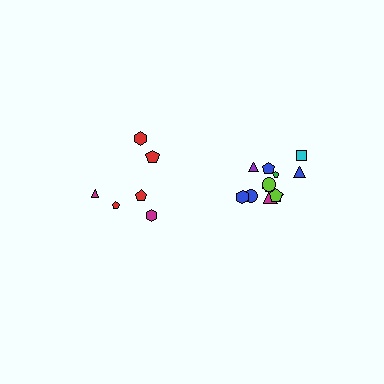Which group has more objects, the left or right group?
The right group.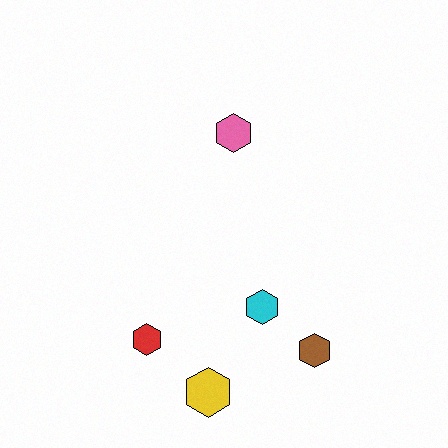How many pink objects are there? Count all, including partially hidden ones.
There is 1 pink object.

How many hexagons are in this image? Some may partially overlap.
There are 5 hexagons.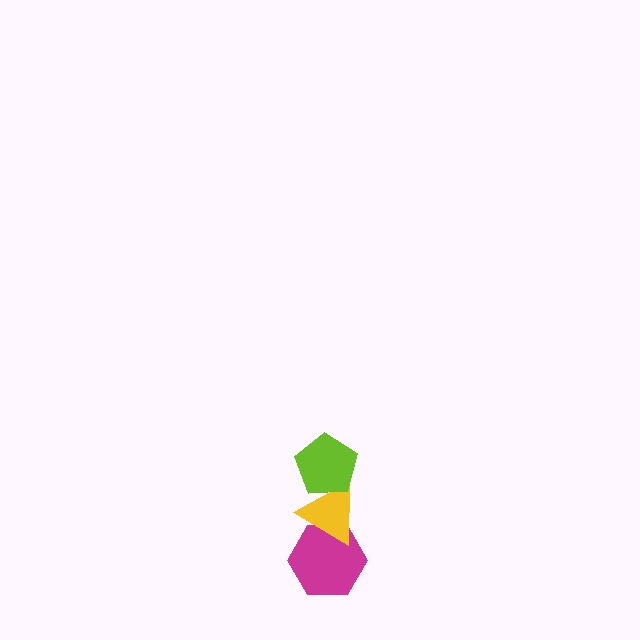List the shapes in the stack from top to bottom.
From top to bottom: the lime pentagon, the yellow triangle, the magenta hexagon.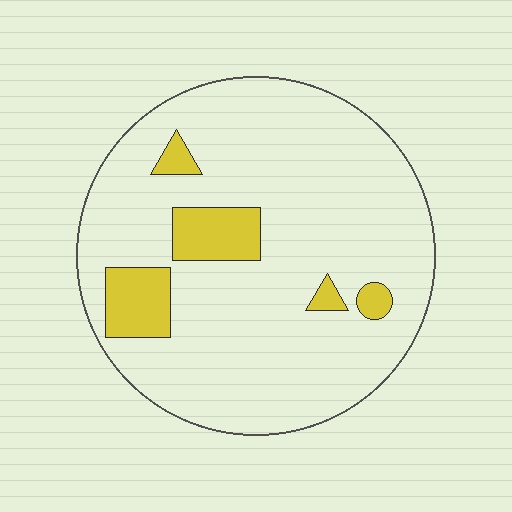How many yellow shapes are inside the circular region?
5.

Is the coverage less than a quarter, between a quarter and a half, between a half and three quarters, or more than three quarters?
Less than a quarter.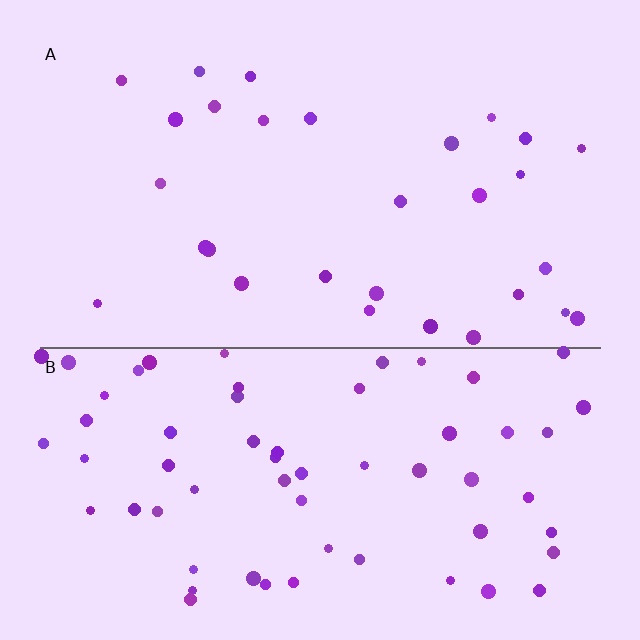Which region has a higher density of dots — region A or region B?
B (the bottom).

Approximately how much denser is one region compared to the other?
Approximately 2.2× — region B over region A.